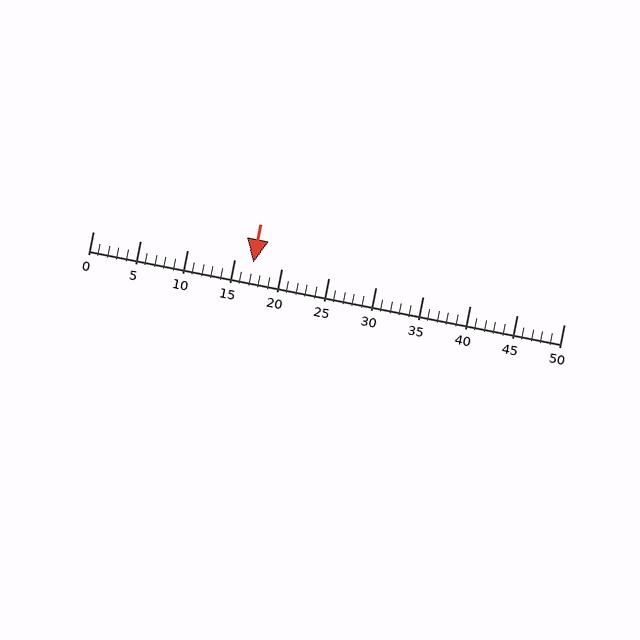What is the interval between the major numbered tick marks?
The major tick marks are spaced 5 units apart.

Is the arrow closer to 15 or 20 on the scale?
The arrow is closer to 15.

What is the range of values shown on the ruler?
The ruler shows values from 0 to 50.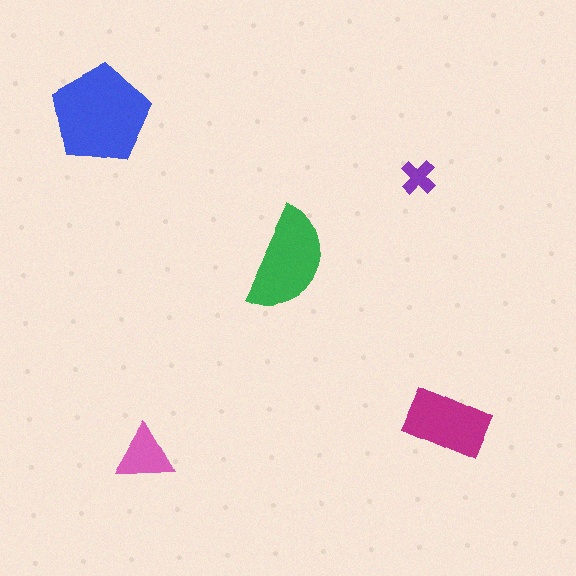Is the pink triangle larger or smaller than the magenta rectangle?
Smaller.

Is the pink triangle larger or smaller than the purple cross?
Larger.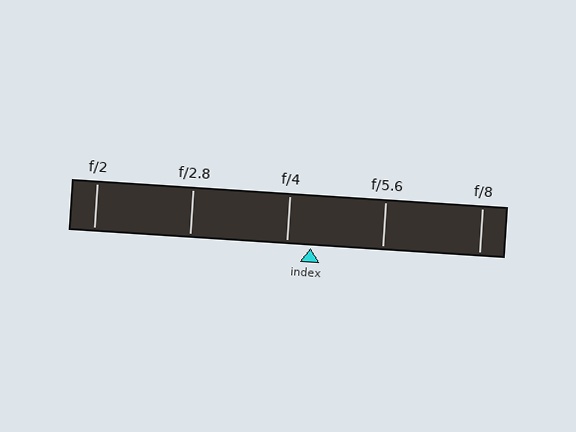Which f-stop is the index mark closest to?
The index mark is closest to f/4.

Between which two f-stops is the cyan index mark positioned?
The index mark is between f/4 and f/5.6.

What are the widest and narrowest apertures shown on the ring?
The widest aperture shown is f/2 and the narrowest is f/8.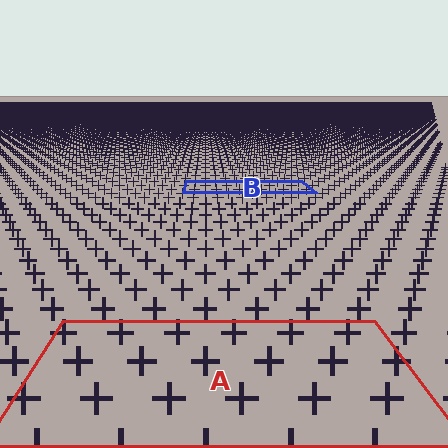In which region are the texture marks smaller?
The texture marks are smaller in region B, because it is farther away.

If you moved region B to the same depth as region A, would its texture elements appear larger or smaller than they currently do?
They would appear larger. At a closer depth, the same texture elements are projected at a bigger on-screen size.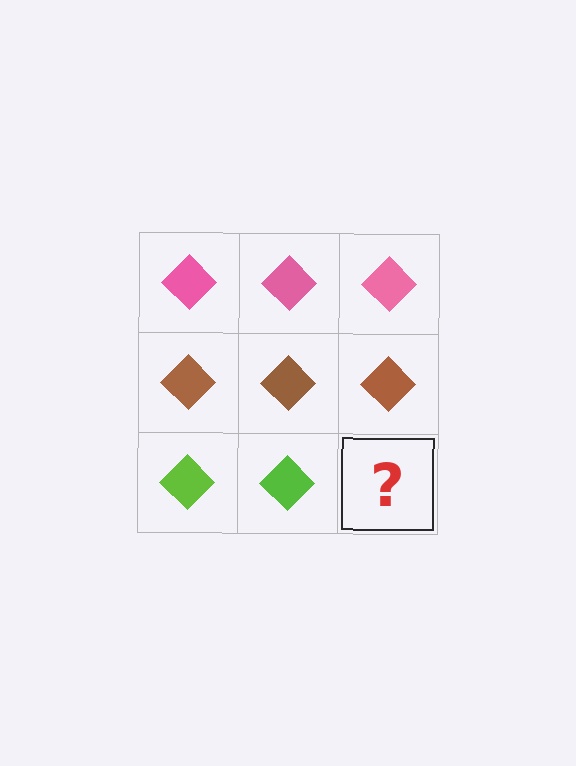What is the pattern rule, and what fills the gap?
The rule is that each row has a consistent color. The gap should be filled with a lime diamond.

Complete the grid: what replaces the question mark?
The question mark should be replaced with a lime diamond.